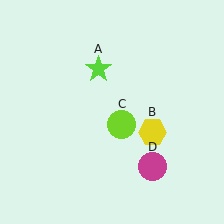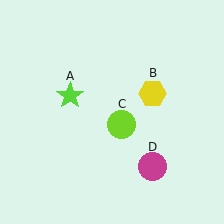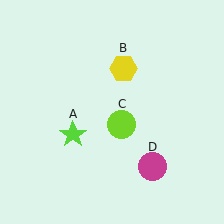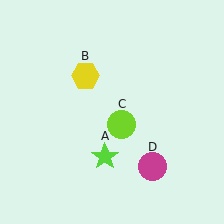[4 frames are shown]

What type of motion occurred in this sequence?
The lime star (object A), yellow hexagon (object B) rotated counterclockwise around the center of the scene.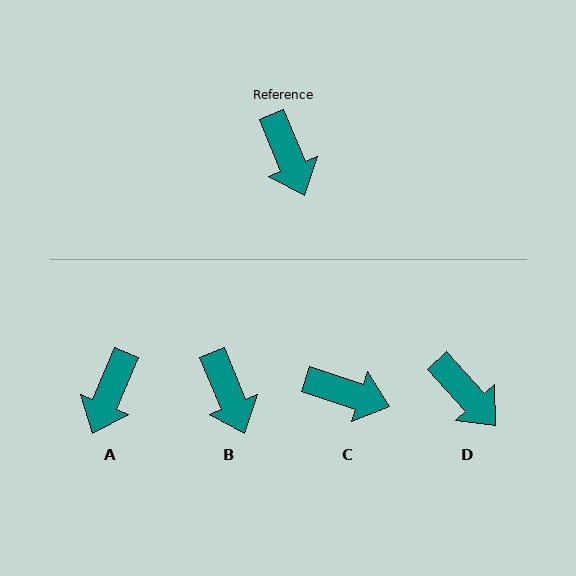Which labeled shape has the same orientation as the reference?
B.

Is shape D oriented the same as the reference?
No, it is off by about 20 degrees.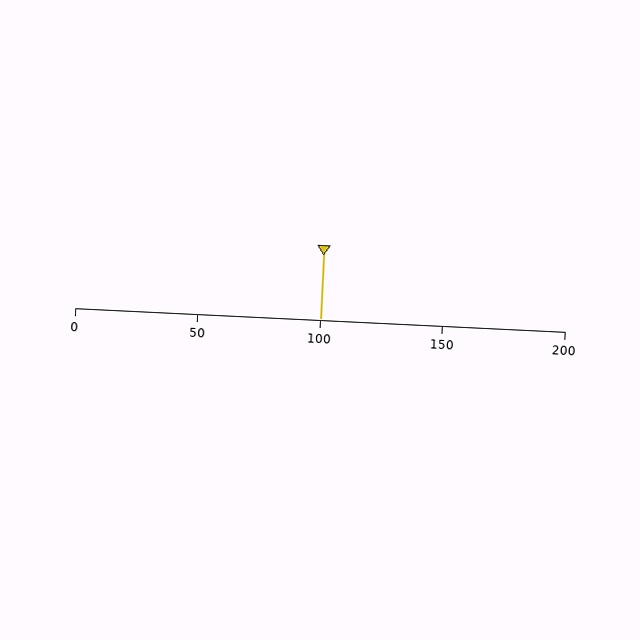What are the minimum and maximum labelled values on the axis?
The axis runs from 0 to 200.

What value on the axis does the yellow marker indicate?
The marker indicates approximately 100.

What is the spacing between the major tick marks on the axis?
The major ticks are spaced 50 apart.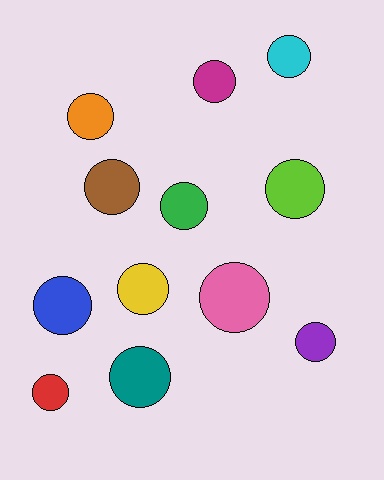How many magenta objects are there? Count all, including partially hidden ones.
There is 1 magenta object.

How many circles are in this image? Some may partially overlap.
There are 12 circles.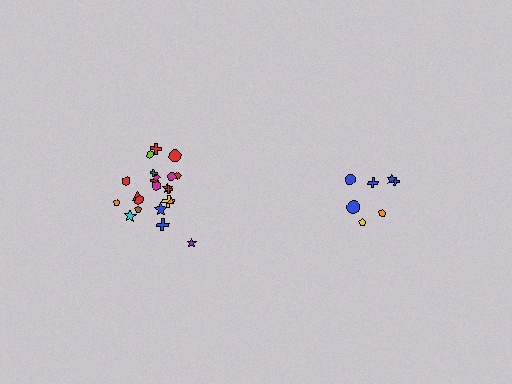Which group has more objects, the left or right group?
The left group.